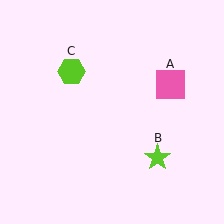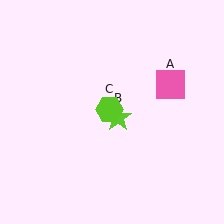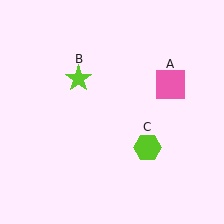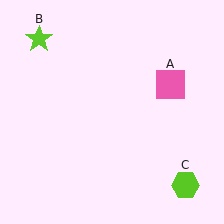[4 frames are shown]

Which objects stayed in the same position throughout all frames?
Pink square (object A) remained stationary.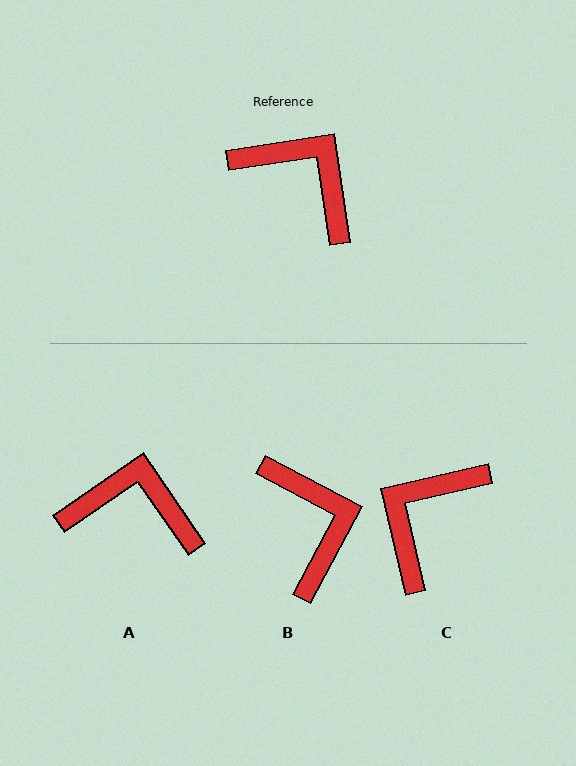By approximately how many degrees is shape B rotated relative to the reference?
Approximately 37 degrees clockwise.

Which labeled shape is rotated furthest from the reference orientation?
C, about 94 degrees away.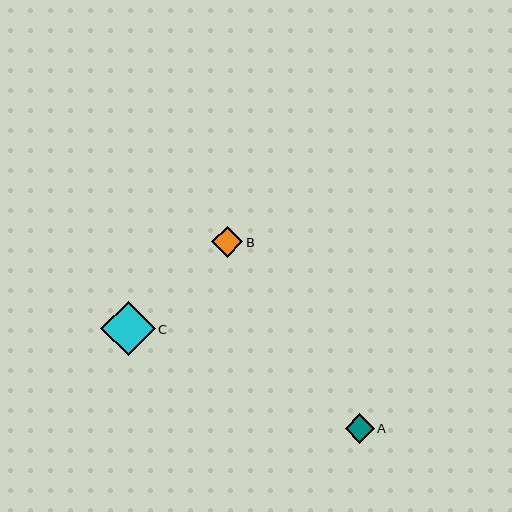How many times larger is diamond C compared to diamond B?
Diamond C is approximately 1.8 times the size of diamond B.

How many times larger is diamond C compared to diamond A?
Diamond C is approximately 1.9 times the size of diamond A.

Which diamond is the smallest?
Diamond A is the smallest with a size of approximately 29 pixels.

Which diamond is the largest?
Diamond C is the largest with a size of approximately 54 pixels.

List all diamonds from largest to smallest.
From largest to smallest: C, B, A.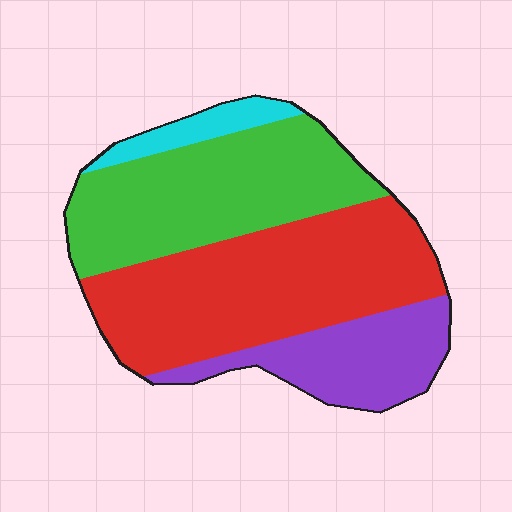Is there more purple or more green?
Green.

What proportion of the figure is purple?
Purple takes up about one fifth (1/5) of the figure.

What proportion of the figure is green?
Green takes up about one third (1/3) of the figure.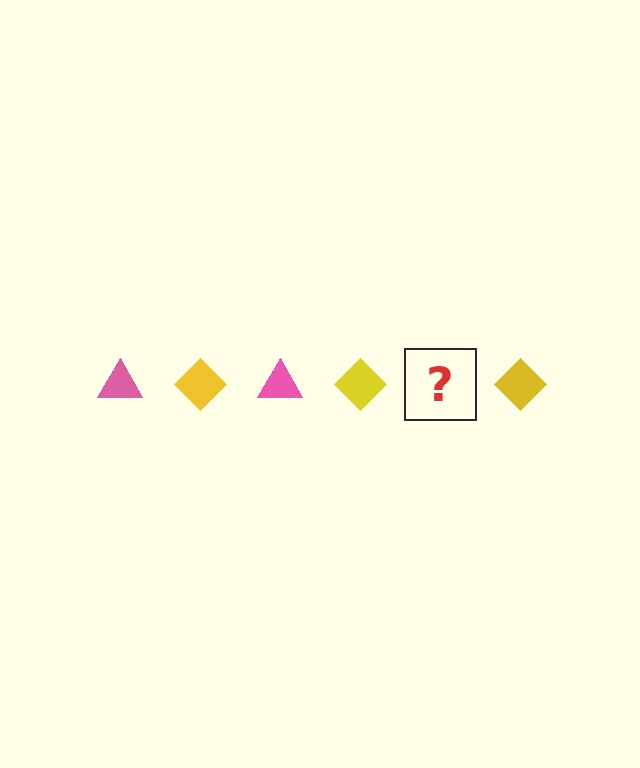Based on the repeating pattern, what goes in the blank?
The blank should be a pink triangle.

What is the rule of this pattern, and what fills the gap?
The rule is that the pattern alternates between pink triangle and yellow diamond. The gap should be filled with a pink triangle.